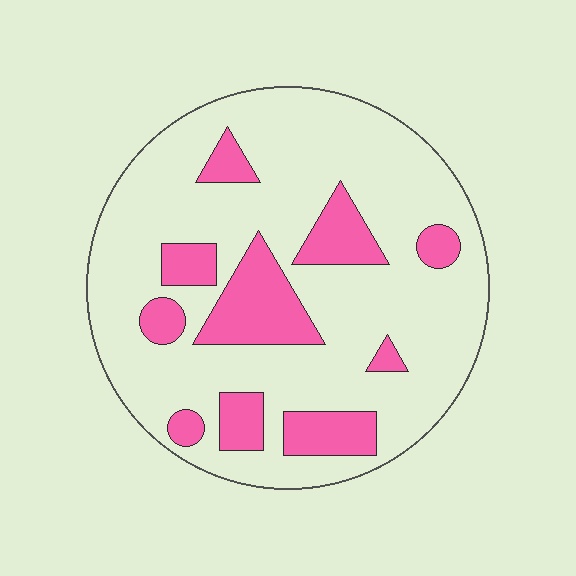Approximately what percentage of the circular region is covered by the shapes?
Approximately 20%.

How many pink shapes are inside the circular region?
10.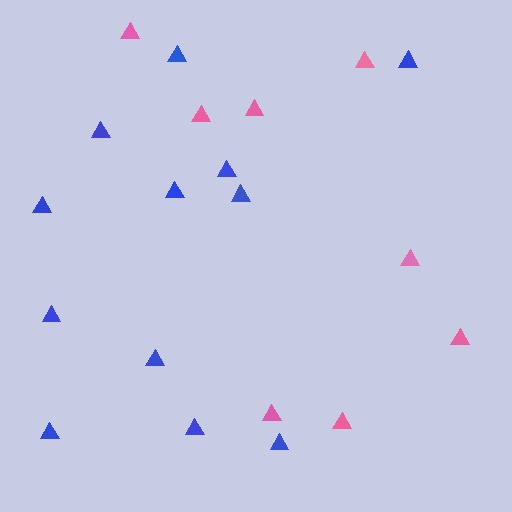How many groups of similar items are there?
There are 2 groups: one group of blue triangles (12) and one group of pink triangles (8).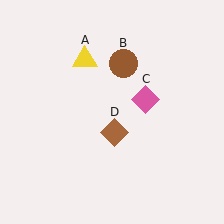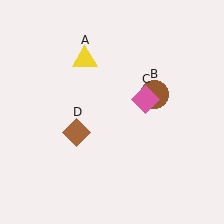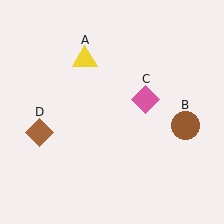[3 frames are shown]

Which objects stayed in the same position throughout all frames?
Yellow triangle (object A) and pink diamond (object C) remained stationary.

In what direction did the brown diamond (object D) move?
The brown diamond (object D) moved left.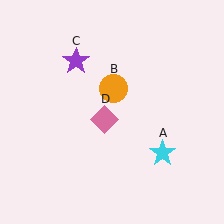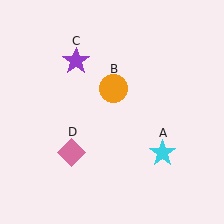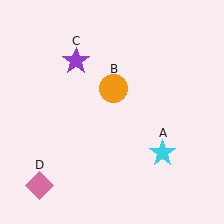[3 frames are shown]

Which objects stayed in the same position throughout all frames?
Cyan star (object A) and orange circle (object B) and purple star (object C) remained stationary.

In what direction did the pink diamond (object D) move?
The pink diamond (object D) moved down and to the left.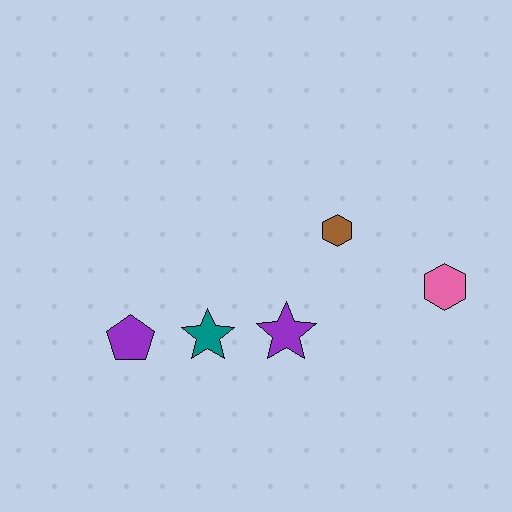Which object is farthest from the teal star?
The pink hexagon is farthest from the teal star.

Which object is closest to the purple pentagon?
The teal star is closest to the purple pentagon.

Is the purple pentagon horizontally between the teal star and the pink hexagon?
No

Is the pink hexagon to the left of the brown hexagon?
No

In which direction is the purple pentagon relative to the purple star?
The purple pentagon is to the left of the purple star.